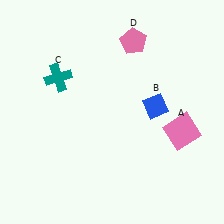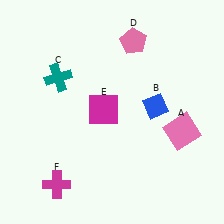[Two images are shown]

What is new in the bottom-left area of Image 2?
A magenta cross (F) was added in the bottom-left area of Image 2.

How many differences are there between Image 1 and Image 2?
There are 2 differences between the two images.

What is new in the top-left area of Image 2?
A magenta square (E) was added in the top-left area of Image 2.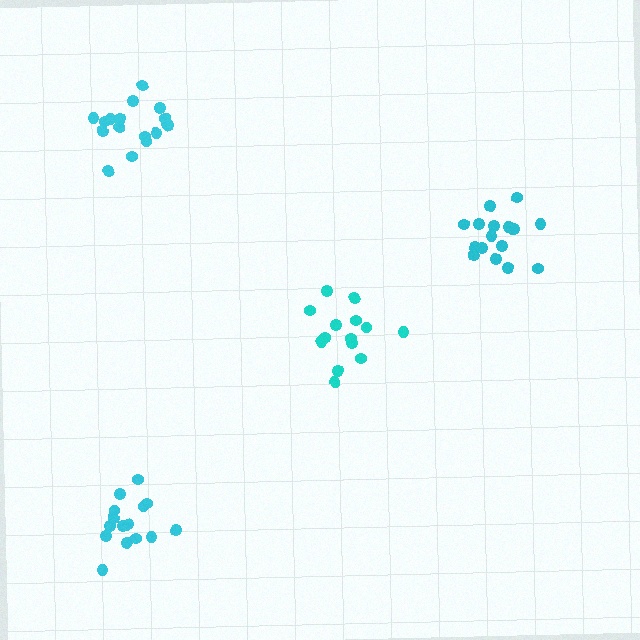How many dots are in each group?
Group 1: 16 dots, Group 2: 14 dots, Group 3: 15 dots, Group 4: 17 dots (62 total).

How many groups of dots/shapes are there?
There are 4 groups.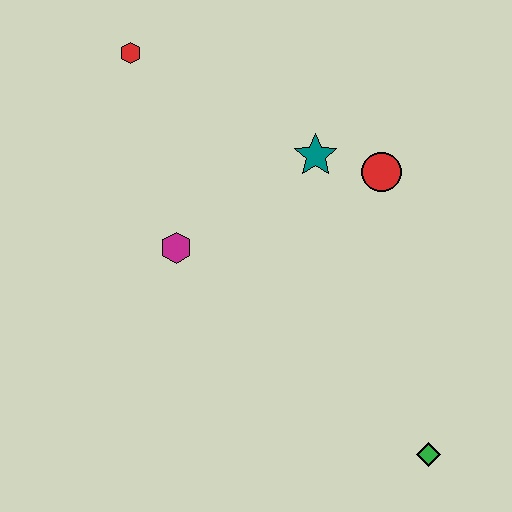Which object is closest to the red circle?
The teal star is closest to the red circle.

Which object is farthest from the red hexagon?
The green diamond is farthest from the red hexagon.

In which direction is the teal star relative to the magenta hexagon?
The teal star is to the right of the magenta hexagon.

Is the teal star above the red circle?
Yes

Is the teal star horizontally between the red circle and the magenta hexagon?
Yes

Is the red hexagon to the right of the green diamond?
No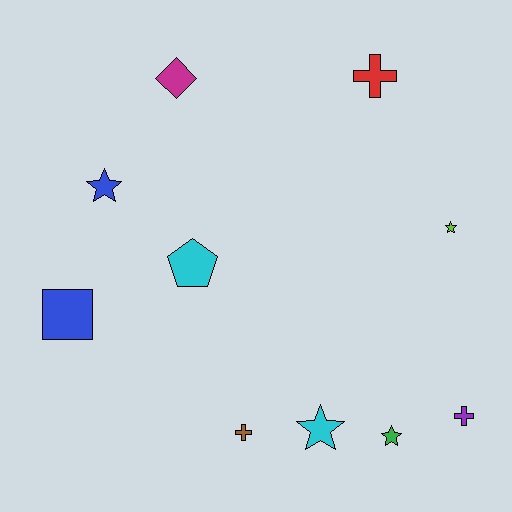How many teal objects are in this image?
There are no teal objects.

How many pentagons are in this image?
There is 1 pentagon.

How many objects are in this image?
There are 10 objects.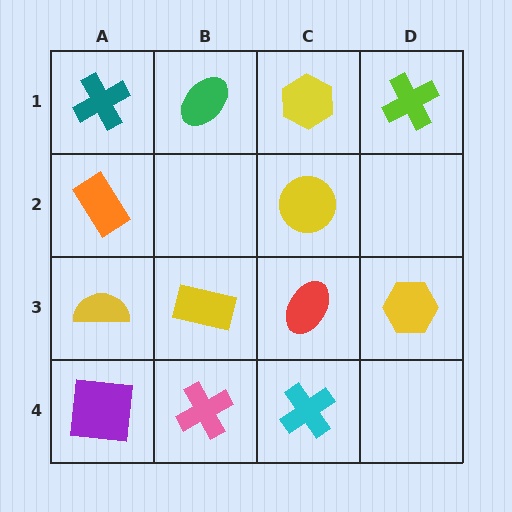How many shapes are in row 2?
2 shapes.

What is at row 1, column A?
A teal cross.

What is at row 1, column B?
A green ellipse.